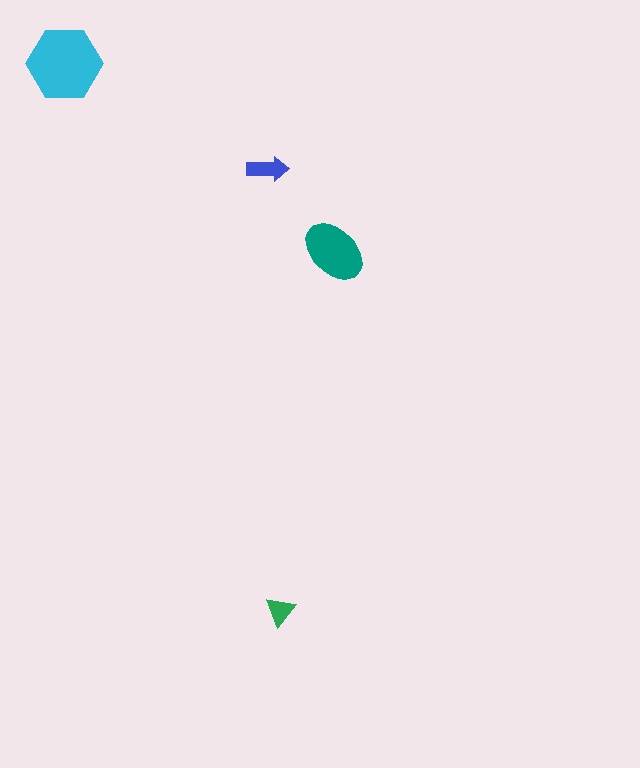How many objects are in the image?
There are 4 objects in the image.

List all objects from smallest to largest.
The green triangle, the blue arrow, the teal ellipse, the cyan hexagon.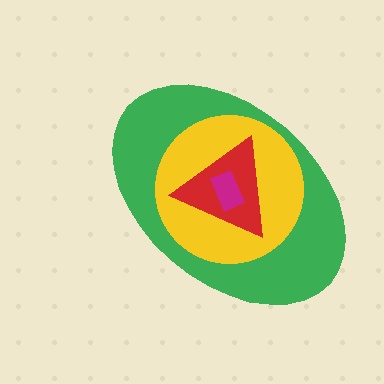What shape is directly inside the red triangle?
The magenta rectangle.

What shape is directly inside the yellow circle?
The red triangle.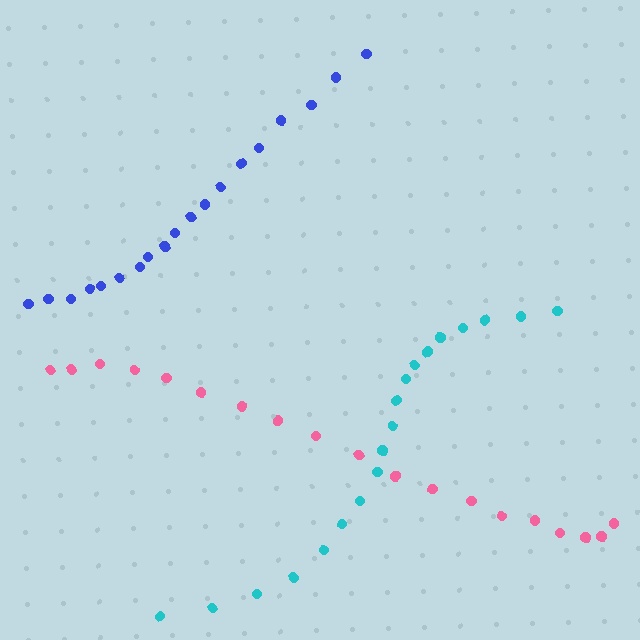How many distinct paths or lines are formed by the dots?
There are 3 distinct paths.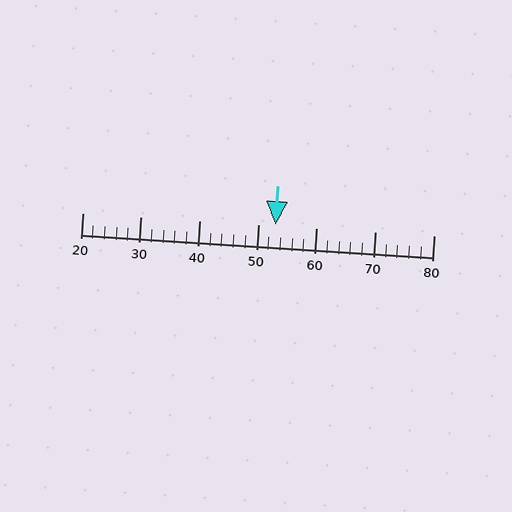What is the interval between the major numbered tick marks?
The major tick marks are spaced 10 units apart.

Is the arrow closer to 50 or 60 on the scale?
The arrow is closer to 50.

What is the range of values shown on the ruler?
The ruler shows values from 20 to 80.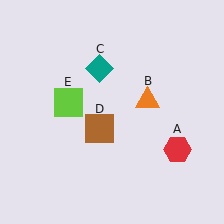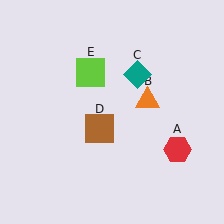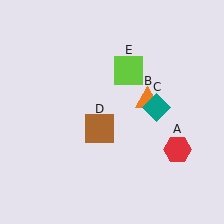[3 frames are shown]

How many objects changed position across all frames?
2 objects changed position: teal diamond (object C), lime square (object E).